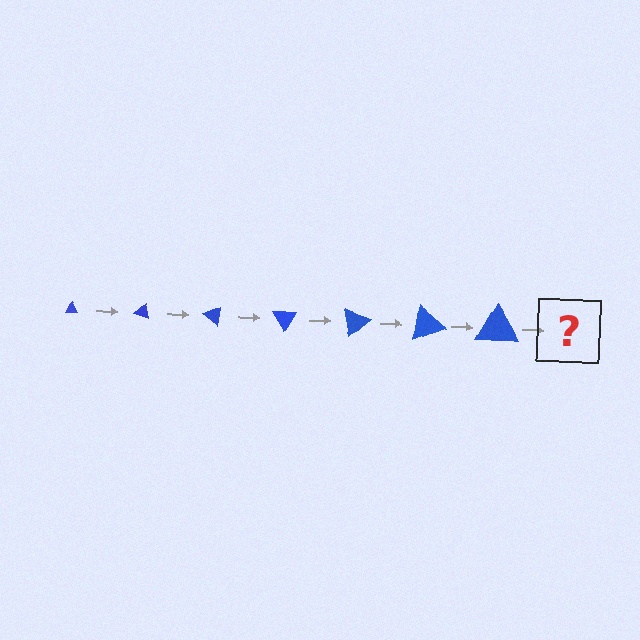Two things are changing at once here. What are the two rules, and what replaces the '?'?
The two rules are that the triangle grows larger each step and it rotates 20 degrees each step. The '?' should be a triangle, larger than the previous one and rotated 140 degrees from the start.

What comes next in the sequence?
The next element should be a triangle, larger than the previous one and rotated 140 degrees from the start.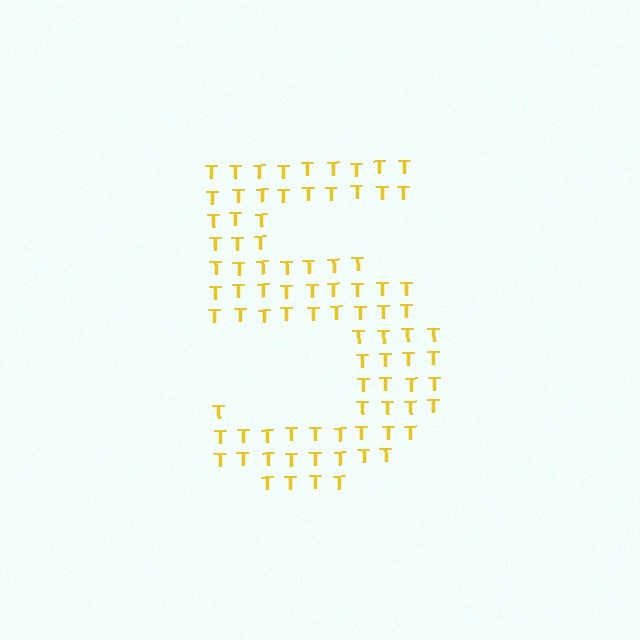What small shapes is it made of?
It is made of small letter T's.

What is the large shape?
The large shape is the digit 5.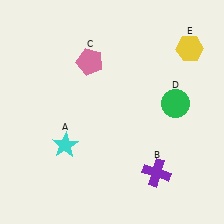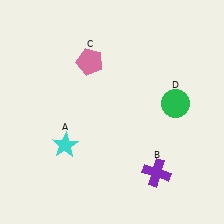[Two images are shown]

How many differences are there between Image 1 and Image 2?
There is 1 difference between the two images.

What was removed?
The yellow hexagon (E) was removed in Image 2.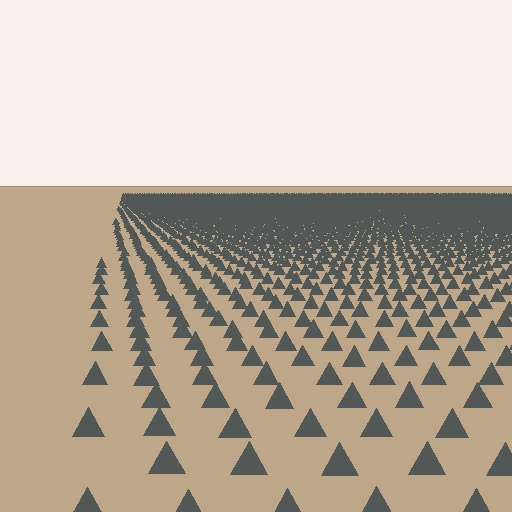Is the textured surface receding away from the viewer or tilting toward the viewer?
The surface is receding away from the viewer. Texture elements get smaller and denser toward the top.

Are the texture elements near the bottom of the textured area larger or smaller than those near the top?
Larger. Near the bottom, elements are closer to the viewer and appear at a bigger on-screen size.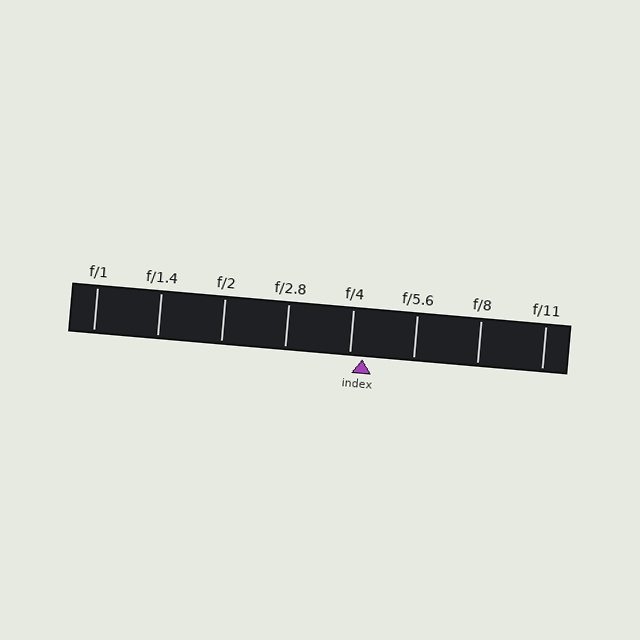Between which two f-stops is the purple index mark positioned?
The index mark is between f/4 and f/5.6.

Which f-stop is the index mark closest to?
The index mark is closest to f/4.